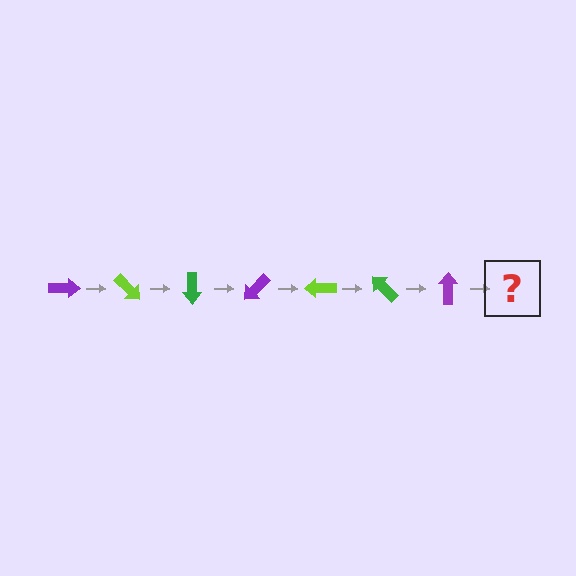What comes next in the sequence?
The next element should be a lime arrow, rotated 315 degrees from the start.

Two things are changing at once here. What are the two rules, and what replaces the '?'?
The two rules are that it rotates 45 degrees each step and the color cycles through purple, lime, and green. The '?' should be a lime arrow, rotated 315 degrees from the start.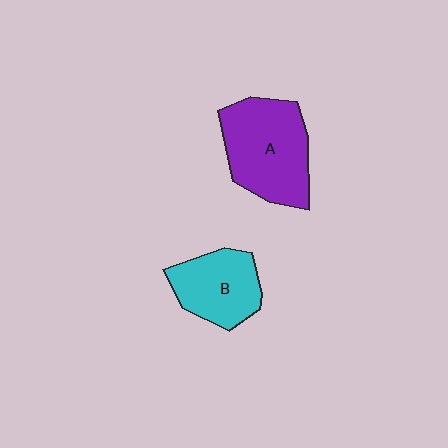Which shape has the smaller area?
Shape B (cyan).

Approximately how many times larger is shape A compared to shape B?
Approximately 1.4 times.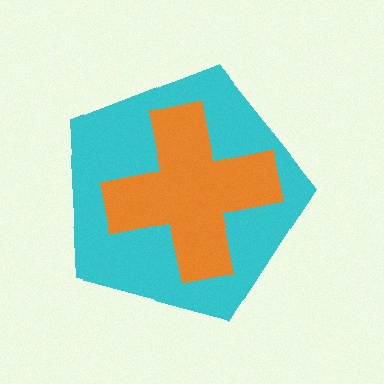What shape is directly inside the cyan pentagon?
The orange cross.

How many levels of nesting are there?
2.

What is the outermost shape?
The cyan pentagon.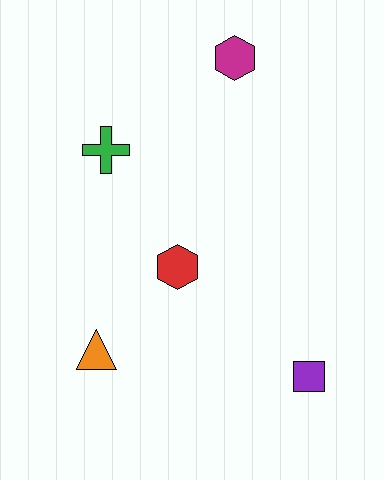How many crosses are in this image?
There is 1 cross.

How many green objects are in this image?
There is 1 green object.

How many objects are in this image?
There are 5 objects.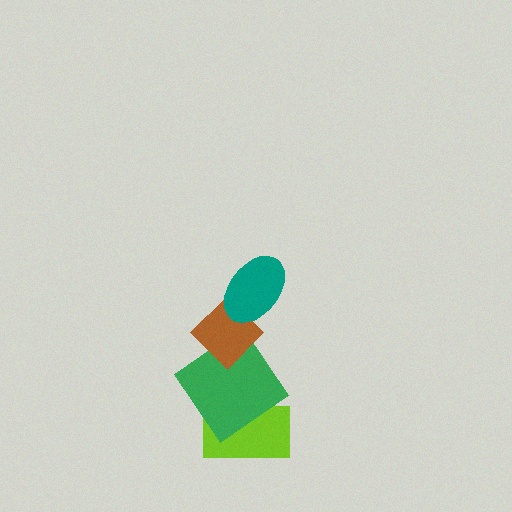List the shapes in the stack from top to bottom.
From top to bottom: the teal ellipse, the brown diamond, the green diamond, the lime rectangle.